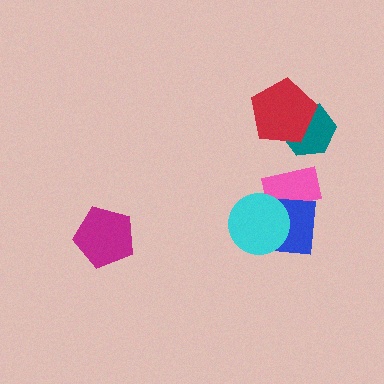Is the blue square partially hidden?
Yes, it is partially covered by another shape.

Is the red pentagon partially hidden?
No, no other shape covers it.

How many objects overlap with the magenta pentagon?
0 objects overlap with the magenta pentagon.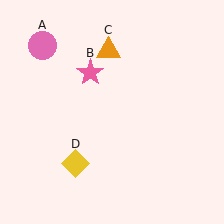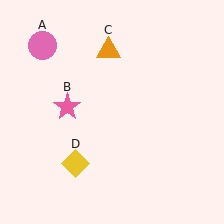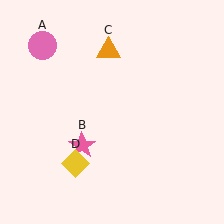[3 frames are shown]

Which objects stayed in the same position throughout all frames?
Pink circle (object A) and orange triangle (object C) and yellow diamond (object D) remained stationary.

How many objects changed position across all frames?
1 object changed position: pink star (object B).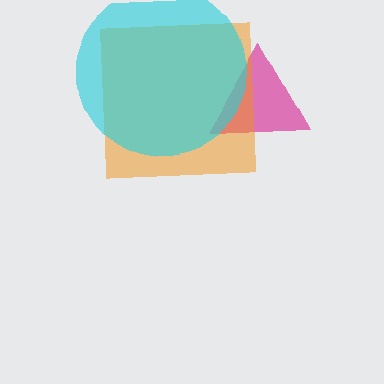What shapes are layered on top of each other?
The layered shapes are: a magenta triangle, an orange square, a cyan circle.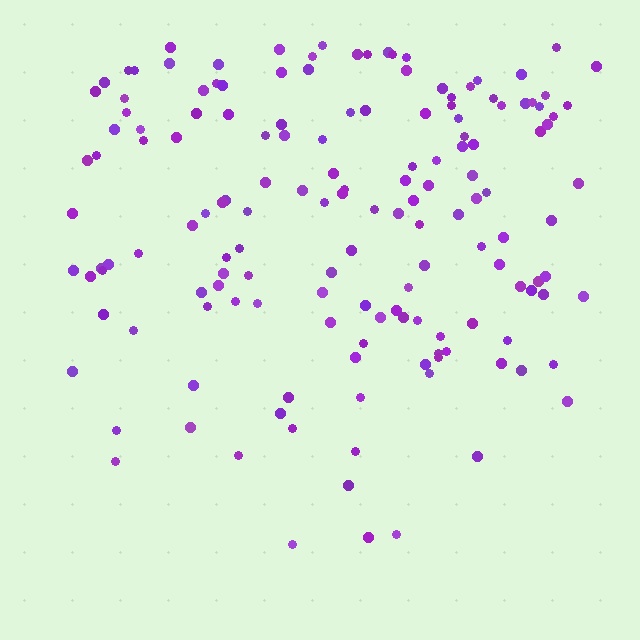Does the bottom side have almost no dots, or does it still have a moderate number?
Still a moderate number, just noticeably fewer than the top.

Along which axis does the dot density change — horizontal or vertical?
Vertical.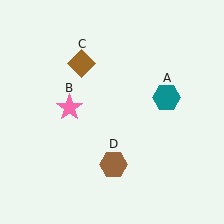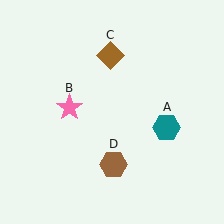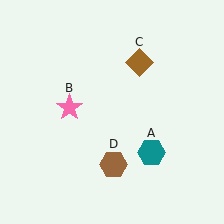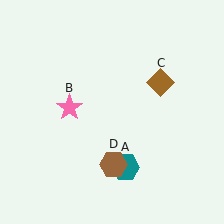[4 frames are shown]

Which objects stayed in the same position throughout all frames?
Pink star (object B) and brown hexagon (object D) remained stationary.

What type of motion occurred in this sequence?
The teal hexagon (object A), brown diamond (object C) rotated clockwise around the center of the scene.